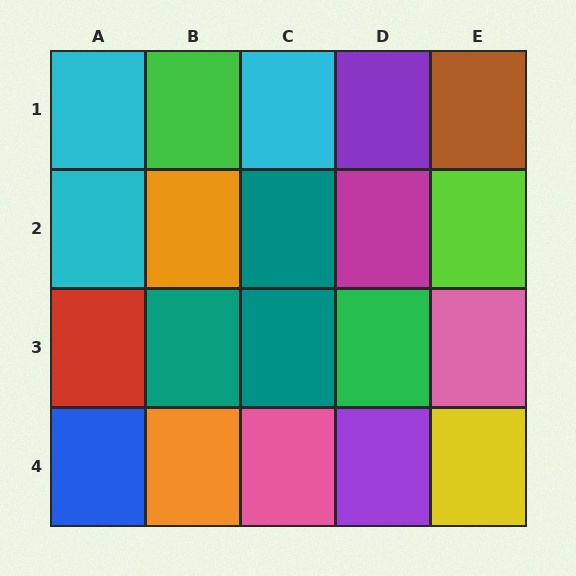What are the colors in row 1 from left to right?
Cyan, green, cyan, purple, brown.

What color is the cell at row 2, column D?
Magenta.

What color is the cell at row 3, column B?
Teal.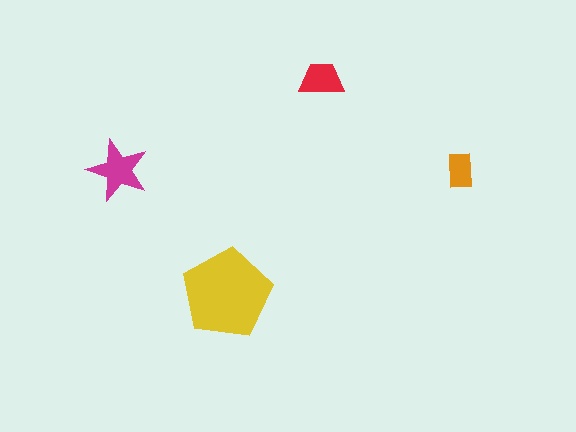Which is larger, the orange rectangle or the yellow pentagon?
The yellow pentagon.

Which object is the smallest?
The orange rectangle.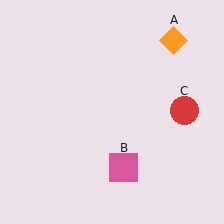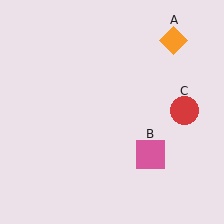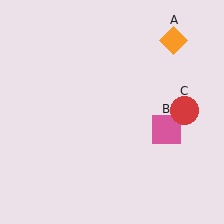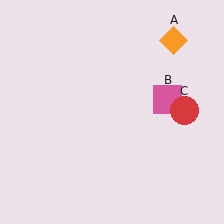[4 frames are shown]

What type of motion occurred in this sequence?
The pink square (object B) rotated counterclockwise around the center of the scene.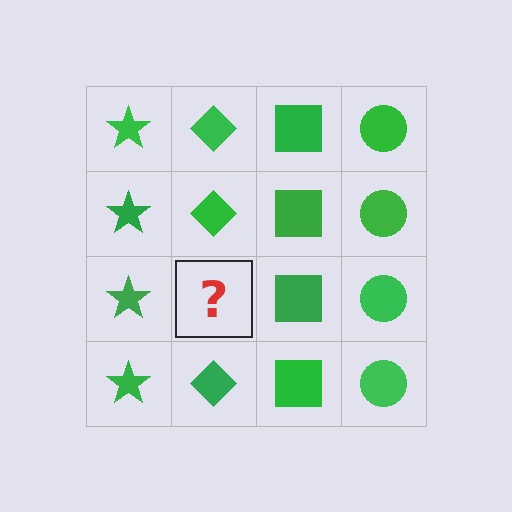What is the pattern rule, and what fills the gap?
The rule is that each column has a consistent shape. The gap should be filled with a green diamond.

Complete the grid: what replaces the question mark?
The question mark should be replaced with a green diamond.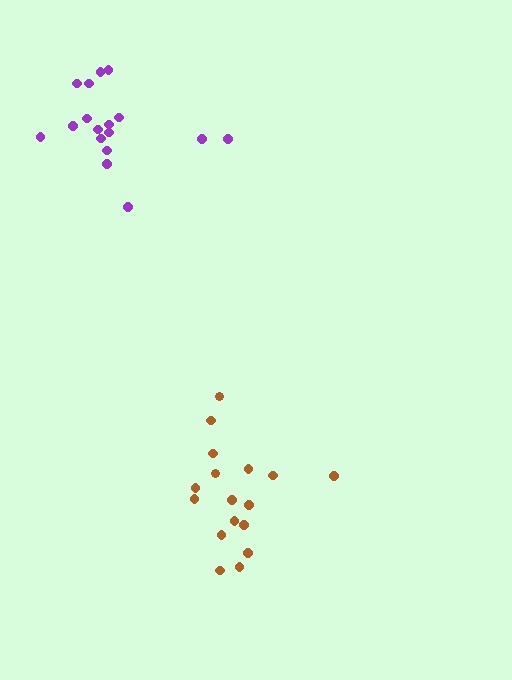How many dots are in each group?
Group 1: 17 dots, Group 2: 17 dots (34 total).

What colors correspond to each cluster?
The clusters are colored: brown, purple.